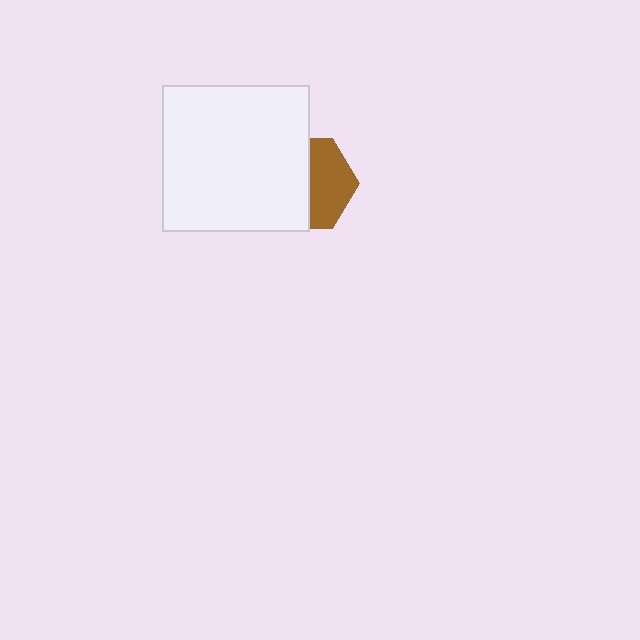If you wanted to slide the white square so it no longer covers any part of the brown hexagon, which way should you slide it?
Slide it left — that is the most direct way to separate the two shapes.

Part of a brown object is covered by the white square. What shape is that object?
It is a hexagon.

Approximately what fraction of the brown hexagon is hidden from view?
Roughly 53% of the brown hexagon is hidden behind the white square.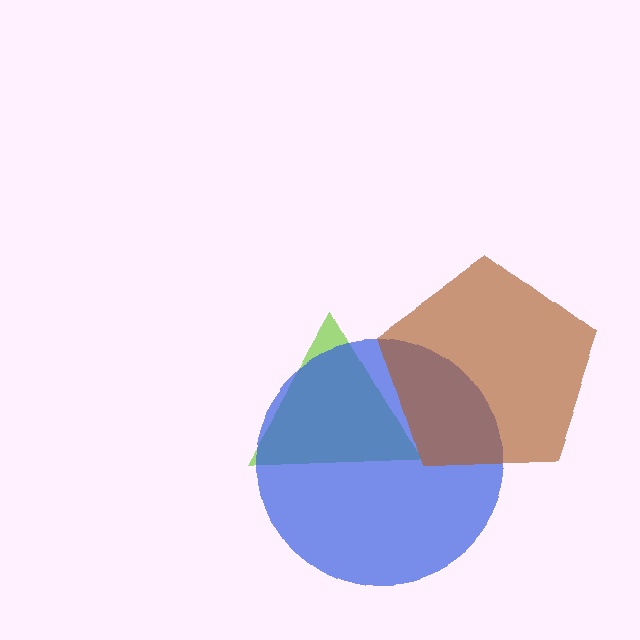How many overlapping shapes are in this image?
There are 3 overlapping shapes in the image.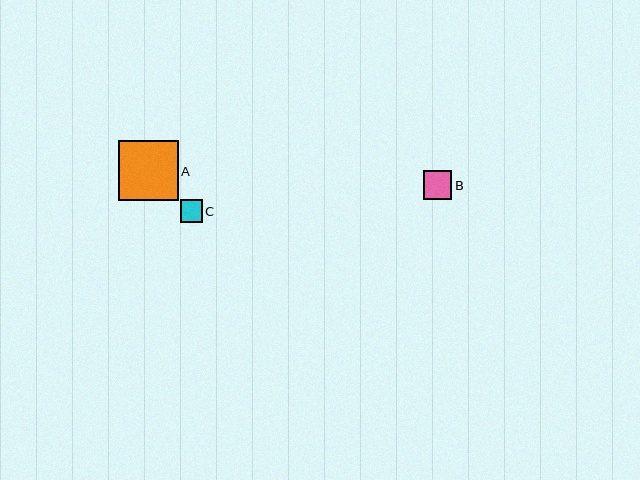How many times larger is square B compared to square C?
Square B is approximately 1.3 times the size of square C.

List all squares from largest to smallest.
From largest to smallest: A, B, C.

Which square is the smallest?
Square C is the smallest with a size of approximately 22 pixels.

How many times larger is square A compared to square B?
Square A is approximately 2.1 times the size of square B.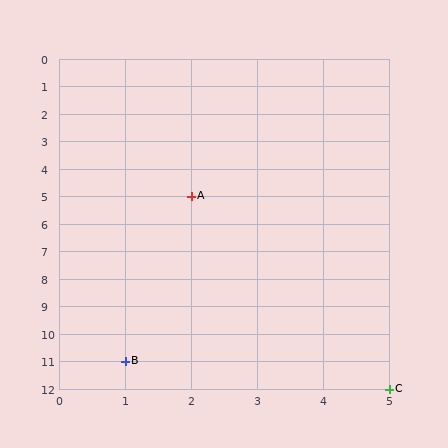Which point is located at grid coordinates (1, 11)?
Point B is at (1, 11).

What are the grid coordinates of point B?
Point B is at grid coordinates (1, 11).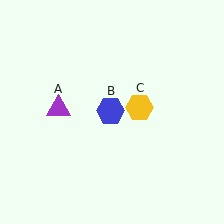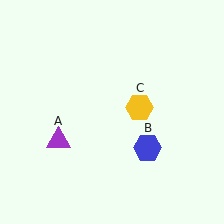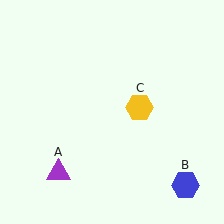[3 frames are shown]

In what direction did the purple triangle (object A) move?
The purple triangle (object A) moved down.